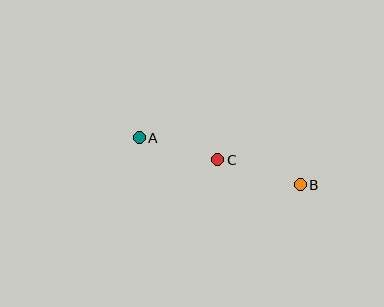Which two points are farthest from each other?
Points A and B are farthest from each other.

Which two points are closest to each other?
Points A and C are closest to each other.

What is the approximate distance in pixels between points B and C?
The distance between B and C is approximately 86 pixels.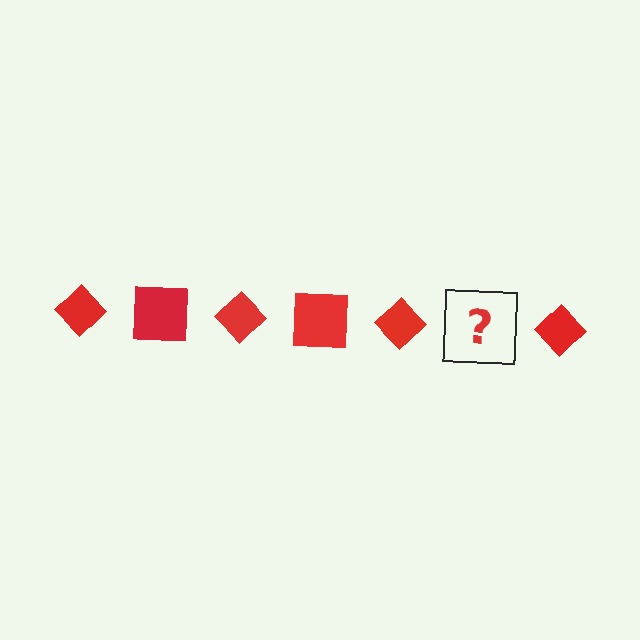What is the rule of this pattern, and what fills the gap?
The rule is that the pattern cycles through diamond, square shapes in red. The gap should be filled with a red square.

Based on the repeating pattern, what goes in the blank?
The blank should be a red square.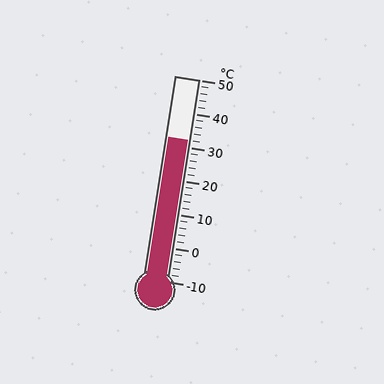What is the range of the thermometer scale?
The thermometer scale ranges from -10°C to 50°C.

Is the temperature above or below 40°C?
The temperature is below 40°C.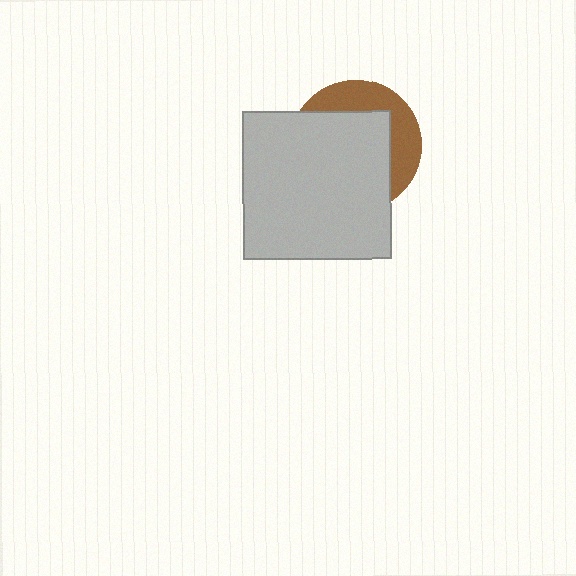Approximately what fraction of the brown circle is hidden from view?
Roughly 66% of the brown circle is hidden behind the light gray square.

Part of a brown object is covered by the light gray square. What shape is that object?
It is a circle.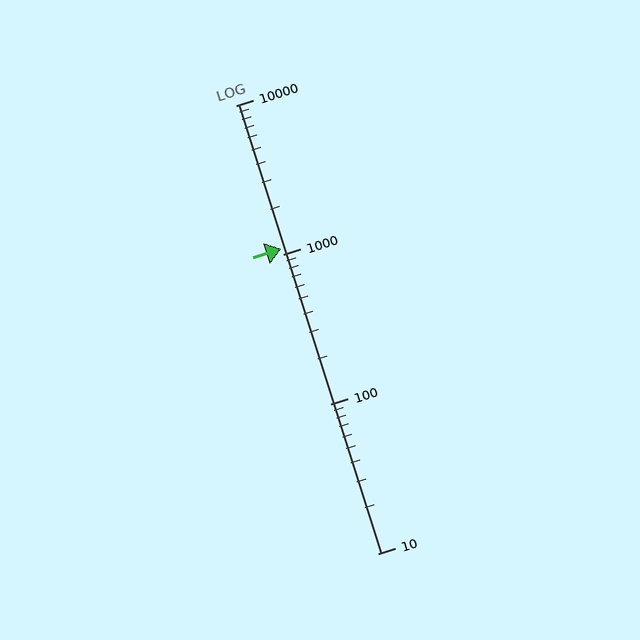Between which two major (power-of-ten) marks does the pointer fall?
The pointer is between 1000 and 10000.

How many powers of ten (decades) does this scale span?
The scale spans 3 decades, from 10 to 10000.